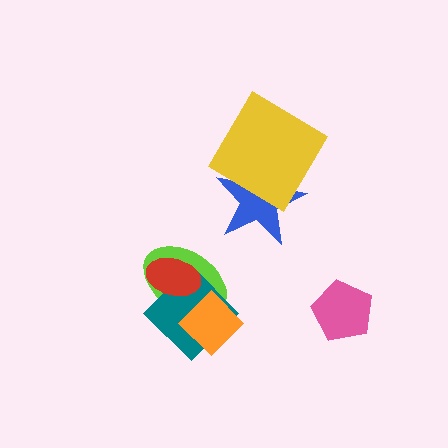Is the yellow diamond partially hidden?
No, no other shape covers it.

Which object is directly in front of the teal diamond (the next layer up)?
The orange diamond is directly in front of the teal diamond.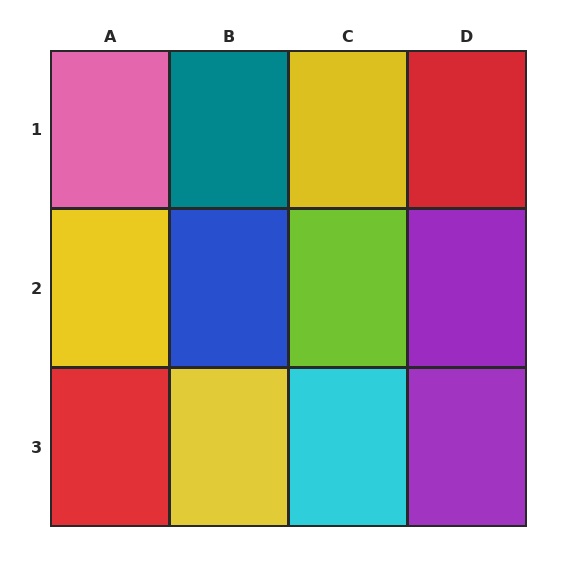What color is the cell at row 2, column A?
Yellow.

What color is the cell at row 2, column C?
Lime.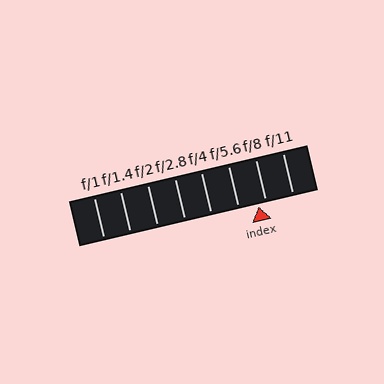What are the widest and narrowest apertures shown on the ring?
The widest aperture shown is f/1 and the narrowest is f/11.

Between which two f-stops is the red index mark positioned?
The index mark is between f/5.6 and f/8.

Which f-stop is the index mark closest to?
The index mark is closest to f/8.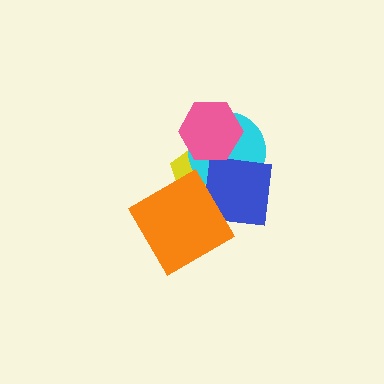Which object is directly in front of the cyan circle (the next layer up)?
The blue square is directly in front of the cyan circle.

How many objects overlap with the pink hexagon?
3 objects overlap with the pink hexagon.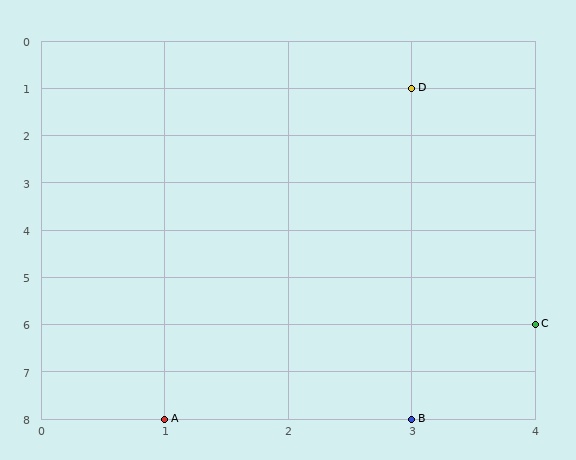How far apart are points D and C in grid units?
Points D and C are 1 column and 5 rows apart (about 5.1 grid units diagonally).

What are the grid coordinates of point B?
Point B is at grid coordinates (3, 8).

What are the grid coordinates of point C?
Point C is at grid coordinates (4, 6).